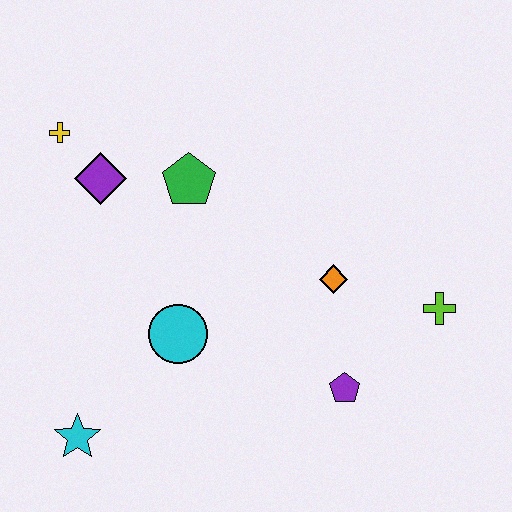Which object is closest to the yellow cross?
The purple diamond is closest to the yellow cross.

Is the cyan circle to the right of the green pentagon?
No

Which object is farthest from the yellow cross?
The lime cross is farthest from the yellow cross.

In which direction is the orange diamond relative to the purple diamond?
The orange diamond is to the right of the purple diamond.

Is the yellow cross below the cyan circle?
No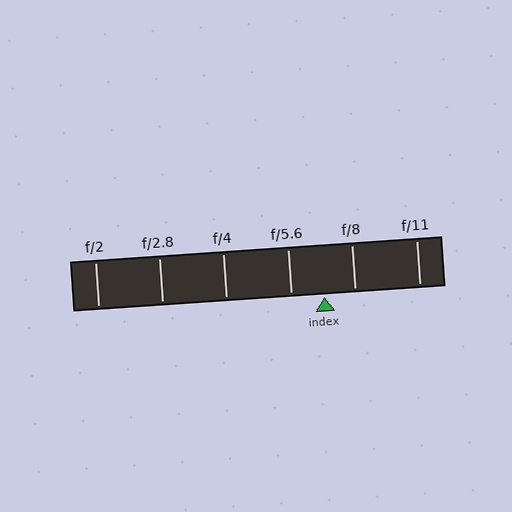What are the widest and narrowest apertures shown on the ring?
The widest aperture shown is f/2 and the narrowest is f/11.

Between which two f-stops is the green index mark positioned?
The index mark is between f/5.6 and f/8.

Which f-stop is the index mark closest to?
The index mark is closest to f/8.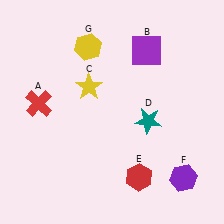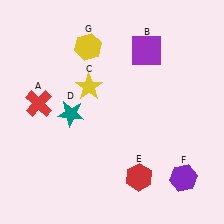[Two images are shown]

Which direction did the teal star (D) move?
The teal star (D) moved left.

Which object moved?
The teal star (D) moved left.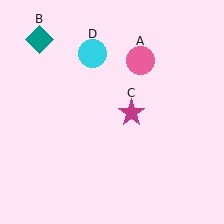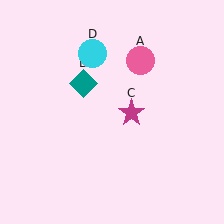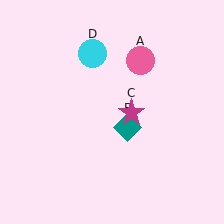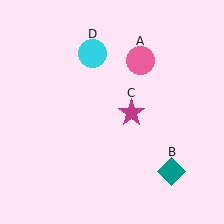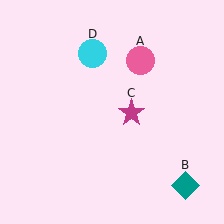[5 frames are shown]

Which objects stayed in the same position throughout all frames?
Pink circle (object A) and magenta star (object C) and cyan circle (object D) remained stationary.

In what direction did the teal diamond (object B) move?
The teal diamond (object B) moved down and to the right.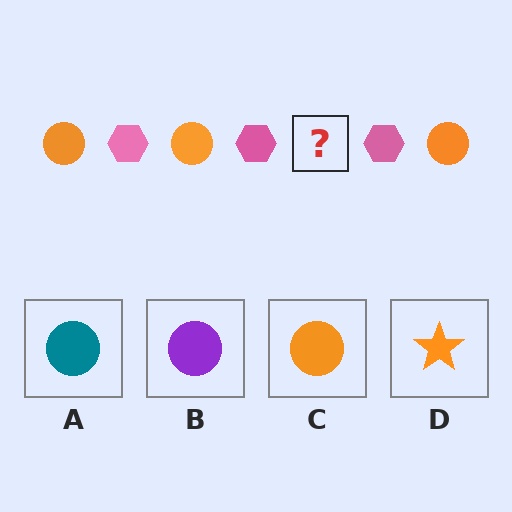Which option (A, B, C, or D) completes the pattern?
C.